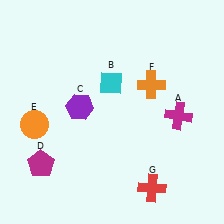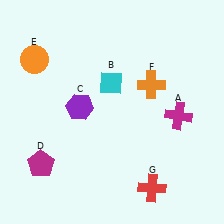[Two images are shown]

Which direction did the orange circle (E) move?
The orange circle (E) moved up.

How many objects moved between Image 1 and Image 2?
1 object moved between the two images.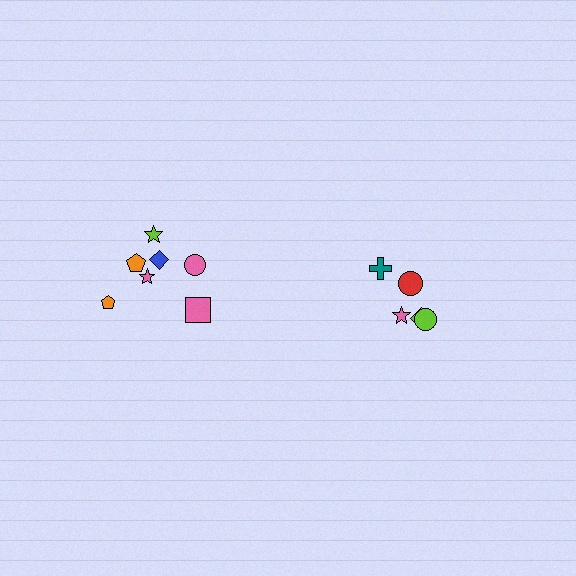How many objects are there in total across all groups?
There are 12 objects.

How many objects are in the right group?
There are 5 objects.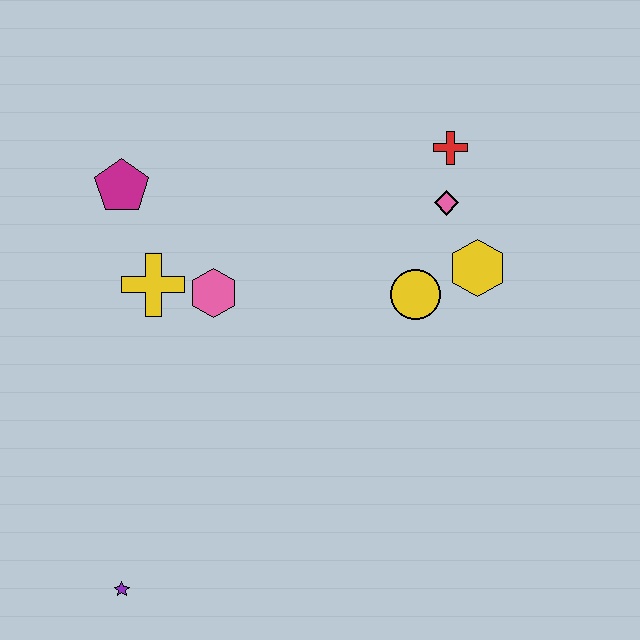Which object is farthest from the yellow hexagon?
The purple star is farthest from the yellow hexagon.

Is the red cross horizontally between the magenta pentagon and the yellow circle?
No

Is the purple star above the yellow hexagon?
No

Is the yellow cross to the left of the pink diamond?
Yes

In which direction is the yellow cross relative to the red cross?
The yellow cross is to the left of the red cross.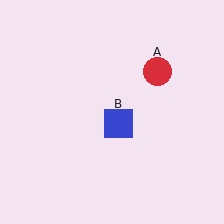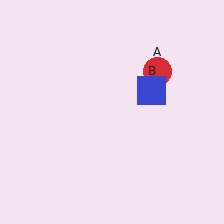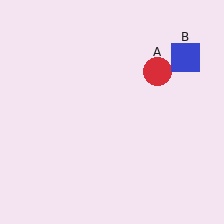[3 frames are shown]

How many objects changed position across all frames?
1 object changed position: blue square (object B).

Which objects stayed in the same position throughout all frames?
Red circle (object A) remained stationary.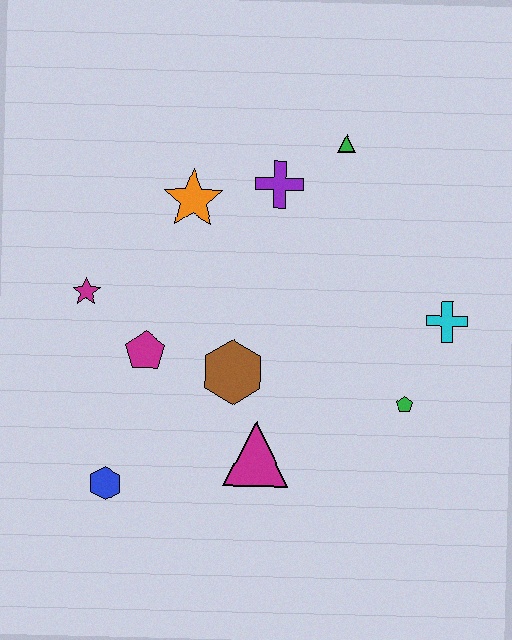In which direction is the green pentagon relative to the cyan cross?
The green pentagon is below the cyan cross.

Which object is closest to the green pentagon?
The cyan cross is closest to the green pentagon.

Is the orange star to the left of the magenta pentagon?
No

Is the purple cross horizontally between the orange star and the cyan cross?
Yes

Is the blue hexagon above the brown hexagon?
No